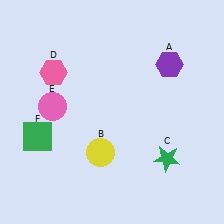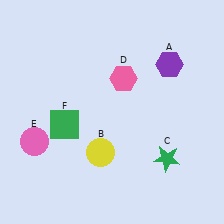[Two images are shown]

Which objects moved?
The objects that moved are: the pink hexagon (D), the pink circle (E), the green square (F).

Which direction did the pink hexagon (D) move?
The pink hexagon (D) moved right.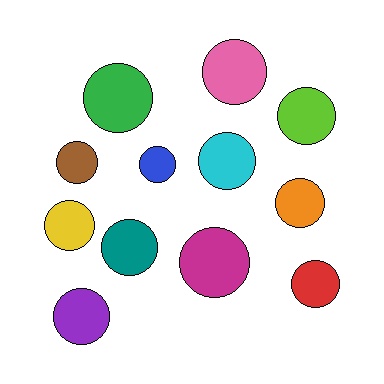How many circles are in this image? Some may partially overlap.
There are 12 circles.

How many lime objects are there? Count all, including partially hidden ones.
There is 1 lime object.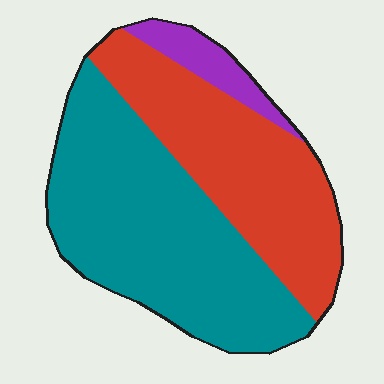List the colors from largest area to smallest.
From largest to smallest: teal, red, purple.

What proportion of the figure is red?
Red takes up about two fifths (2/5) of the figure.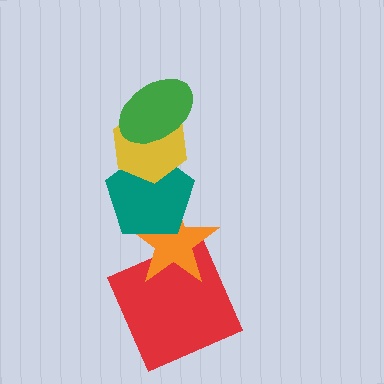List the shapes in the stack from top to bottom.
From top to bottom: the green ellipse, the yellow hexagon, the teal pentagon, the orange star, the red square.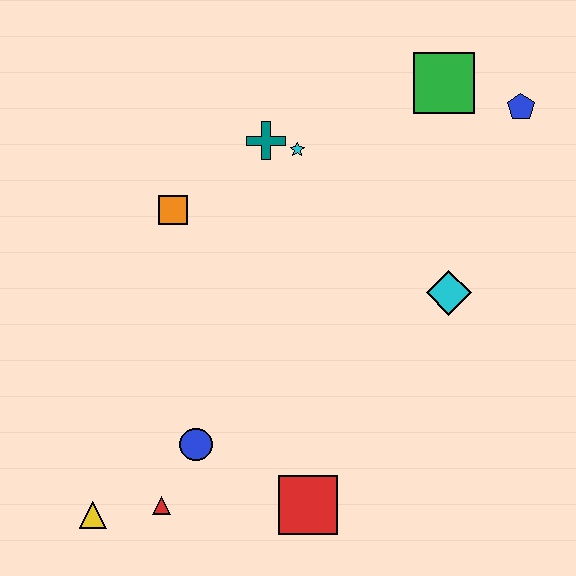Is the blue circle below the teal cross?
Yes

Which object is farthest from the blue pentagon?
The yellow triangle is farthest from the blue pentagon.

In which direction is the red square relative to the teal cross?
The red square is below the teal cross.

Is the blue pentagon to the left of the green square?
No